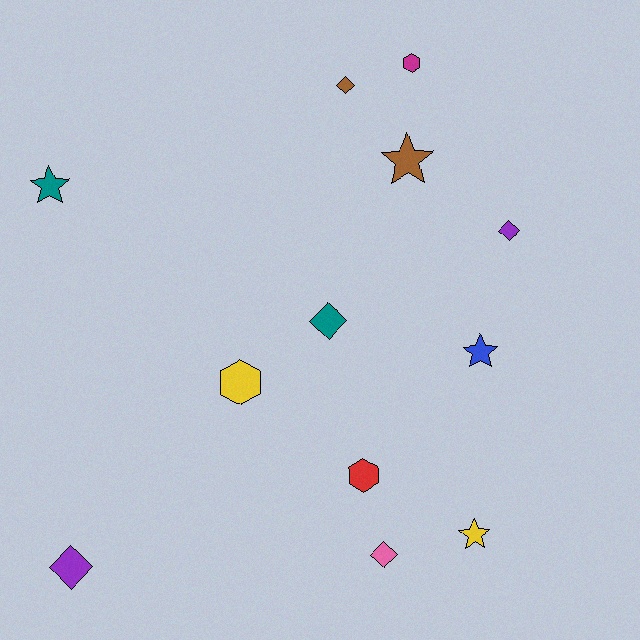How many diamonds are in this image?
There are 5 diamonds.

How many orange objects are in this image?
There are no orange objects.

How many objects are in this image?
There are 12 objects.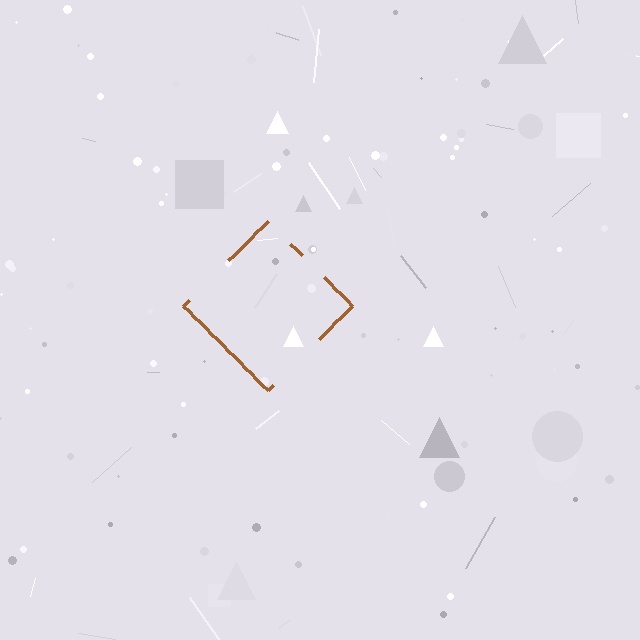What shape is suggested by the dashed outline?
The dashed outline suggests a diamond.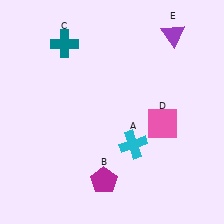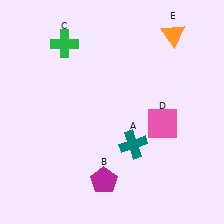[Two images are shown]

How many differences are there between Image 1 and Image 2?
There are 3 differences between the two images.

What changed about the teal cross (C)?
In Image 1, C is teal. In Image 2, it changed to green.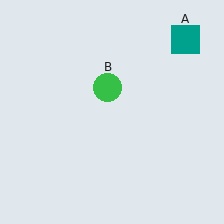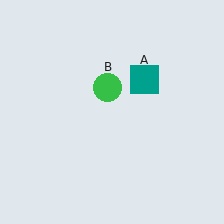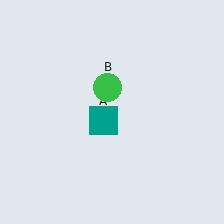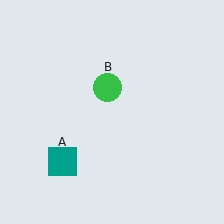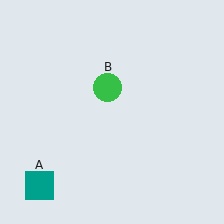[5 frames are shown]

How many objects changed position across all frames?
1 object changed position: teal square (object A).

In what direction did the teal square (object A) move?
The teal square (object A) moved down and to the left.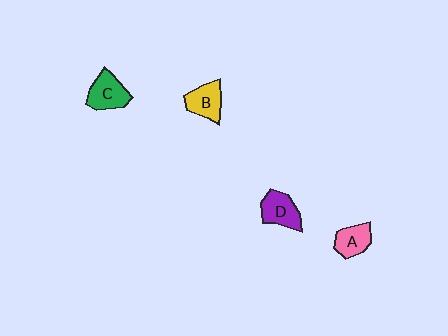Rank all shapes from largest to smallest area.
From largest to smallest: C (green), D (purple), B (yellow), A (pink).